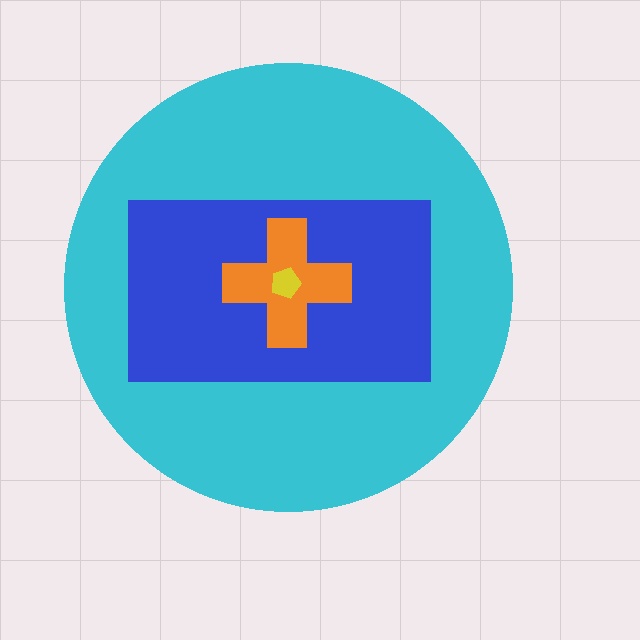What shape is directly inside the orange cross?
The yellow pentagon.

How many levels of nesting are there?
4.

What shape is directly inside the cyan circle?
The blue rectangle.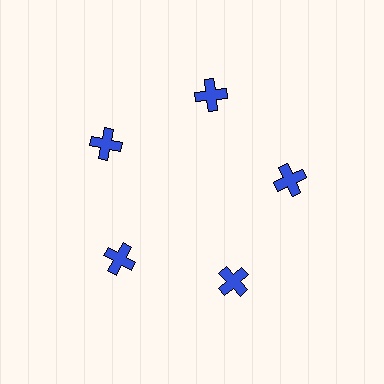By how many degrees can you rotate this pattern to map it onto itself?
The pattern maps onto itself every 72 degrees of rotation.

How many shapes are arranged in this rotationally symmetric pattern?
There are 5 shapes, arranged in 5 groups of 1.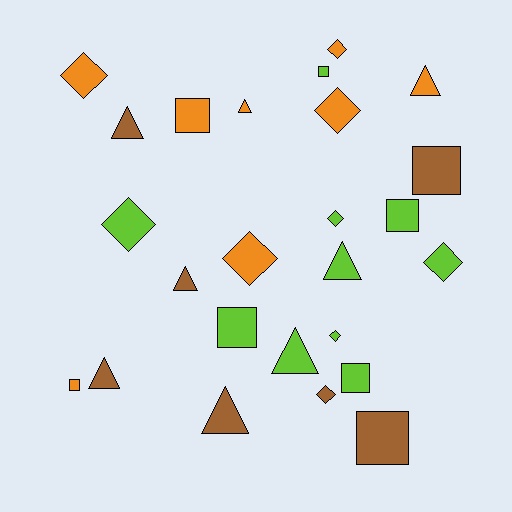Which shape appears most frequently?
Diamond, with 9 objects.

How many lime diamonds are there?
There are 4 lime diamonds.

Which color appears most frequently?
Lime, with 10 objects.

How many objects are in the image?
There are 25 objects.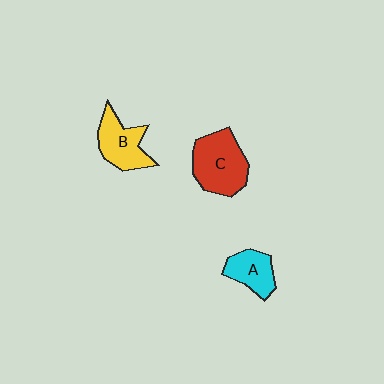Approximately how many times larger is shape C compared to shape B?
Approximately 1.3 times.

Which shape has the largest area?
Shape C (red).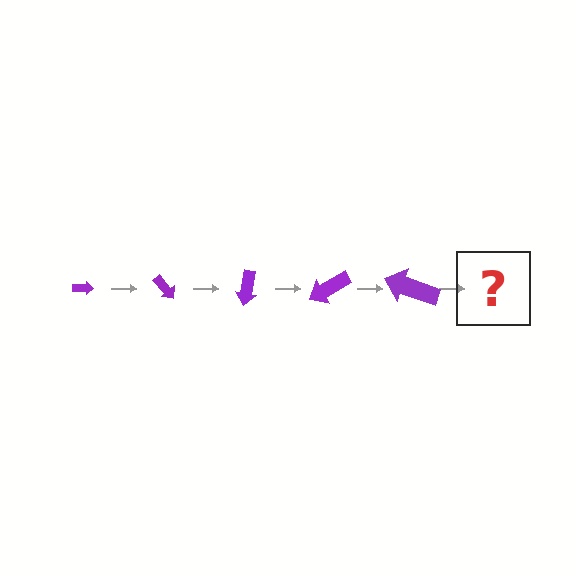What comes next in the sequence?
The next element should be an arrow, larger than the previous one and rotated 250 degrees from the start.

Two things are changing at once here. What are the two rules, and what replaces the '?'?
The two rules are that the arrow grows larger each step and it rotates 50 degrees each step. The '?' should be an arrow, larger than the previous one and rotated 250 degrees from the start.